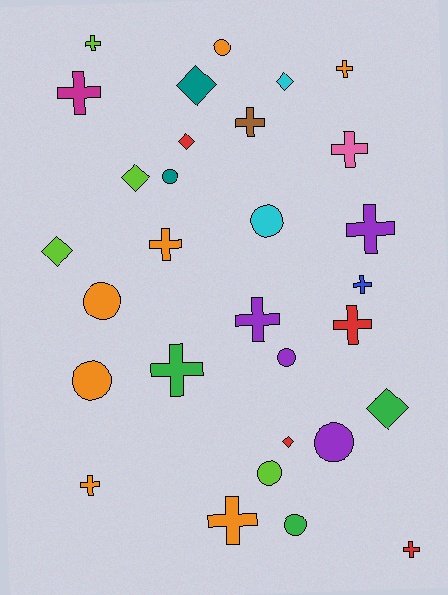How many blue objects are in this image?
There is 1 blue object.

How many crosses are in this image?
There are 14 crosses.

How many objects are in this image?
There are 30 objects.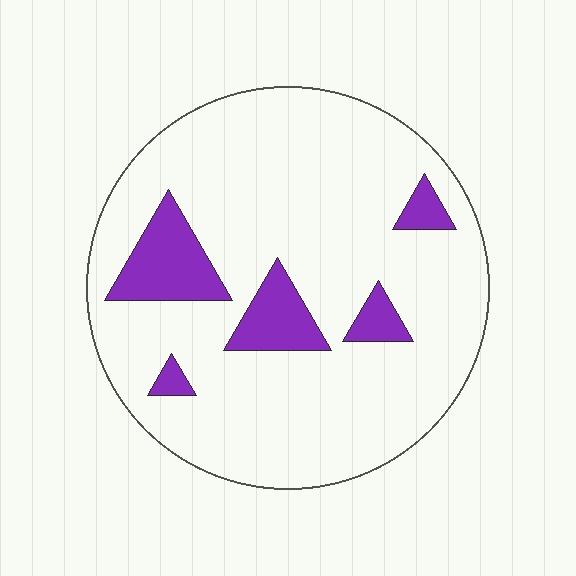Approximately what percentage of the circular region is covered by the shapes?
Approximately 15%.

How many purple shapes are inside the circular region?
5.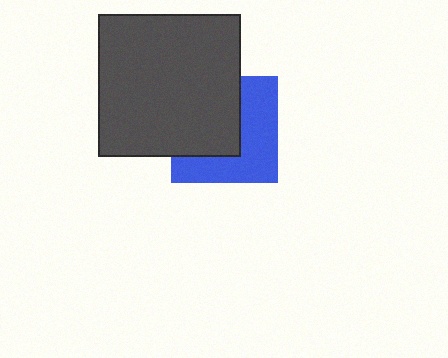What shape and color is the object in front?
The object in front is a dark gray square.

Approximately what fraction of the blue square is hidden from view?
Roughly 50% of the blue square is hidden behind the dark gray square.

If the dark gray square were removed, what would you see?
You would see the complete blue square.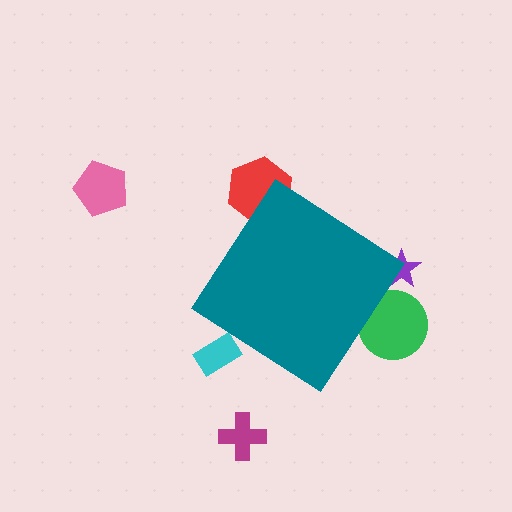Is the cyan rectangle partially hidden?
Yes, the cyan rectangle is partially hidden behind the teal diamond.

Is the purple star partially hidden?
Yes, the purple star is partially hidden behind the teal diamond.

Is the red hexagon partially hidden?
Yes, the red hexagon is partially hidden behind the teal diamond.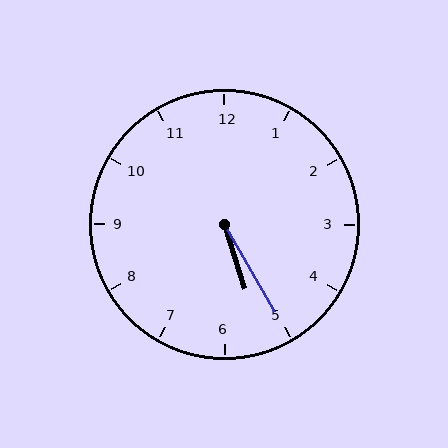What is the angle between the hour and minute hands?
Approximately 12 degrees.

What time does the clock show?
5:25.